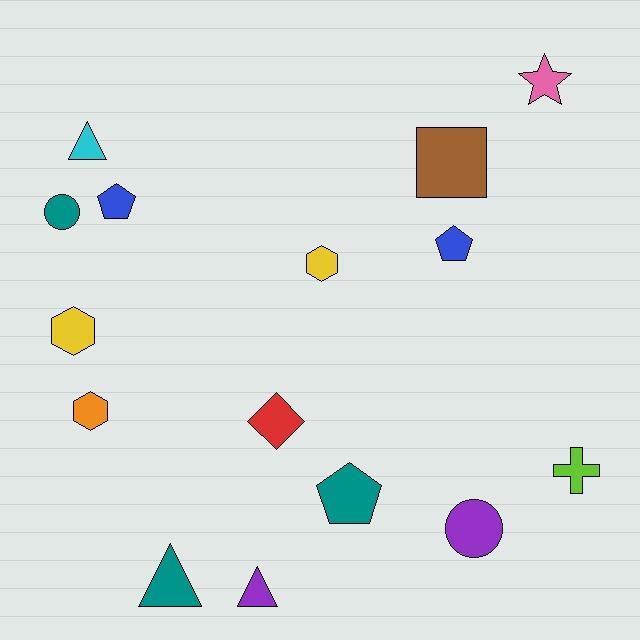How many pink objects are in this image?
There is 1 pink object.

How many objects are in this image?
There are 15 objects.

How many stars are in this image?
There is 1 star.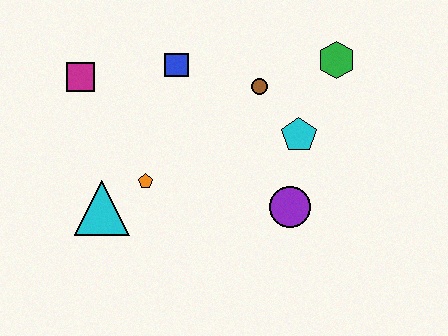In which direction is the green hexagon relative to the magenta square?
The green hexagon is to the right of the magenta square.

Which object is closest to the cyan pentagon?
The brown circle is closest to the cyan pentagon.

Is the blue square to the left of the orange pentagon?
No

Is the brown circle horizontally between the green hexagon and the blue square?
Yes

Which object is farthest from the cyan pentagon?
The magenta square is farthest from the cyan pentagon.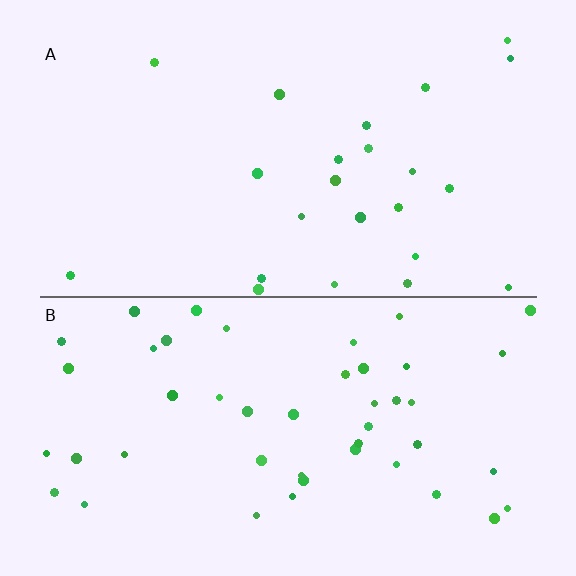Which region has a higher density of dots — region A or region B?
B (the bottom).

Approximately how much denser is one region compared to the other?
Approximately 1.9× — region B over region A.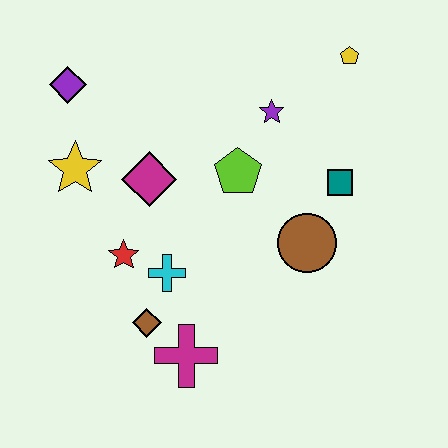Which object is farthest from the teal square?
The purple diamond is farthest from the teal square.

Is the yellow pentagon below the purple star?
No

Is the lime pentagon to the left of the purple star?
Yes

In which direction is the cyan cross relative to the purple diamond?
The cyan cross is below the purple diamond.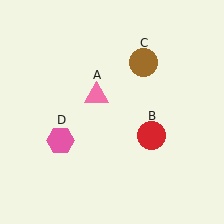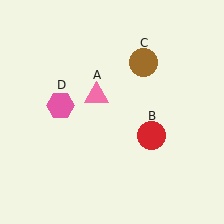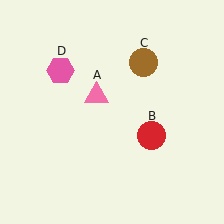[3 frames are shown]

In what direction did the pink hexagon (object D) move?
The pink hexagon (object D) moved up.